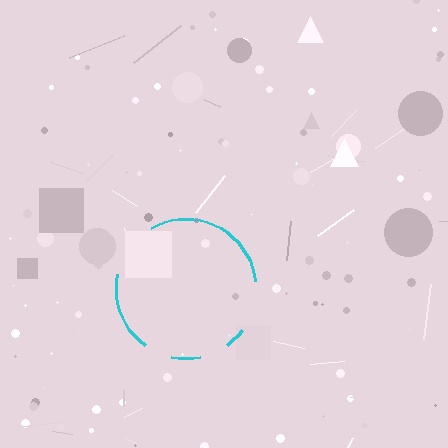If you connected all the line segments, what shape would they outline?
They would outline a circle.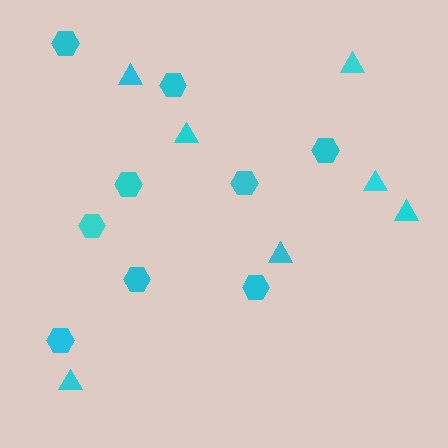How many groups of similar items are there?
There are 2 groups: one group of hexagons (9) and one group of triangles (7).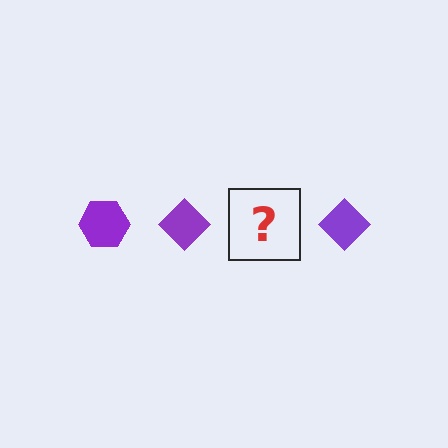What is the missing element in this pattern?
The missing element is a purple hexagon.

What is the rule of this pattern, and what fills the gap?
The rule is that the pattern cycles through hexagon, diamond shapes in purple. The gap should be filled with a purple hexagon.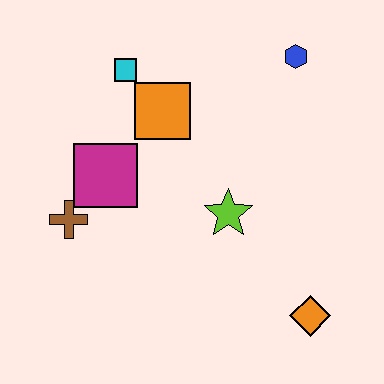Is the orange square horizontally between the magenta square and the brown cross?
No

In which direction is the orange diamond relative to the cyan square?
The orange diamond is below the cyan square.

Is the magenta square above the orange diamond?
Yes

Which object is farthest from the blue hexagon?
The brown cross is farthest from the blue hexagon.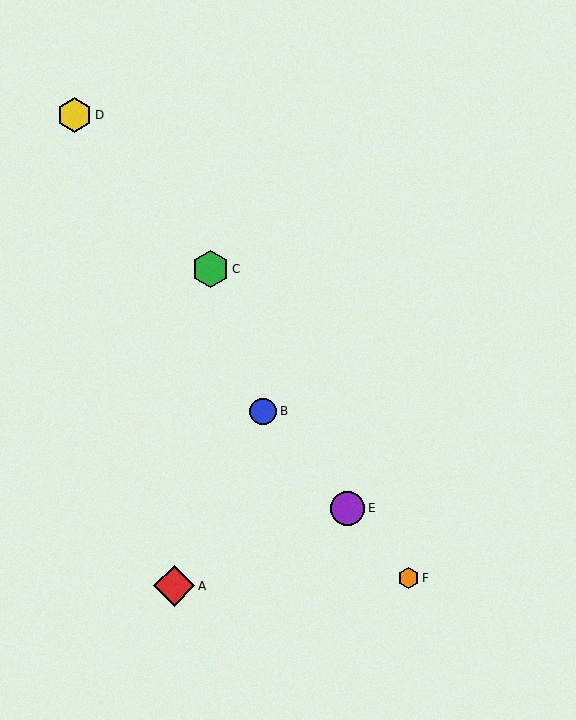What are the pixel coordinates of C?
Object C is at (210, 269).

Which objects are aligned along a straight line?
Objects B, E, F are aligned along a straight line.